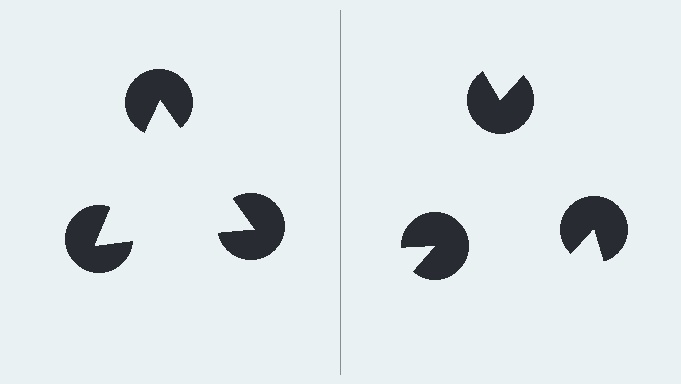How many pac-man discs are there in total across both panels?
6 — 3 on each side.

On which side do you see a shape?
An illusory triangle appears on the left side. On the right side the wedge cuts are rotated, so no coherent shape forms.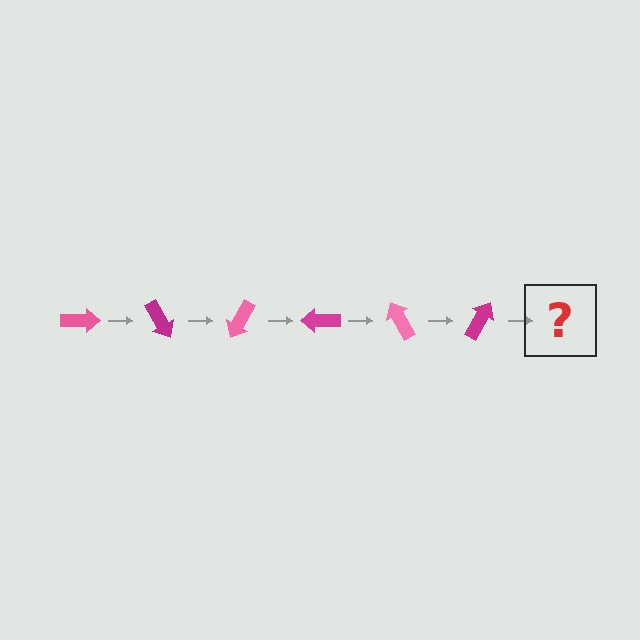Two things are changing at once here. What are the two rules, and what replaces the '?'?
The two rules are that it rotates 60 degrees each step and the color cycles through pink and magenta. The '?' should be a pink arrow, rotated 360 degrees from the start.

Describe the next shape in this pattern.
It should be a pink arrow, rotated 360 degrees from the start.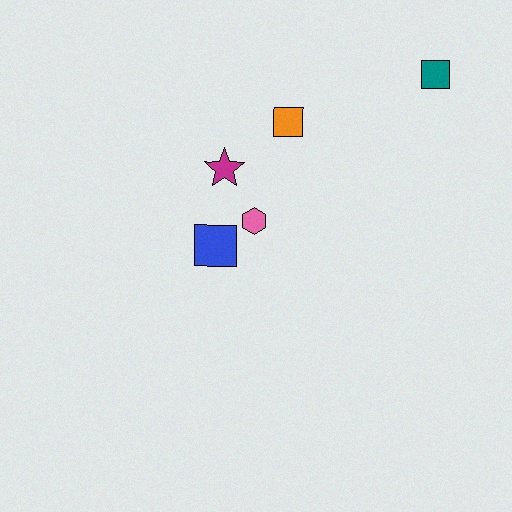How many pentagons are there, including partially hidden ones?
There are no pentagons.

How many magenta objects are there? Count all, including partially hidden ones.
There is 1 magenta object.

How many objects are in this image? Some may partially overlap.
There are 5 objects.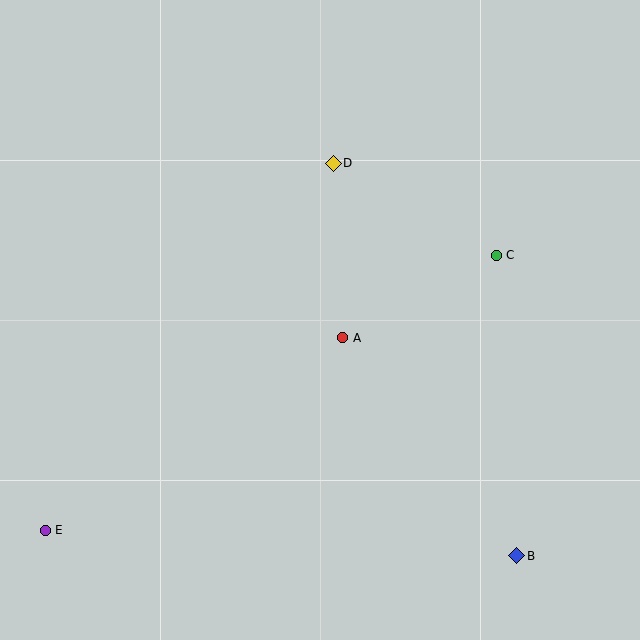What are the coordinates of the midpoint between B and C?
The midpoint between B and C is at (507, 405).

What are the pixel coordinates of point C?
Point C is at (496, 255).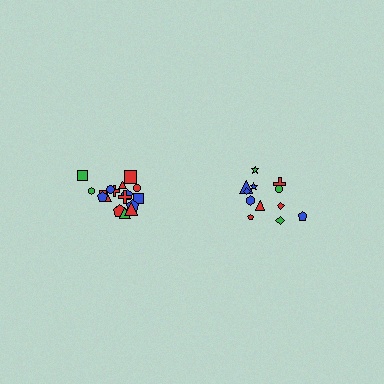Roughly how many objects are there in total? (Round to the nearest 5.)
Roughly 30 objects in total.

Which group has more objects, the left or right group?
The left group.